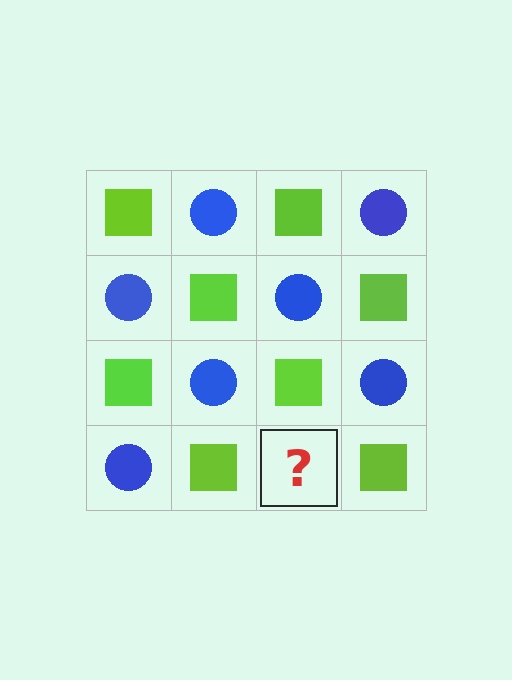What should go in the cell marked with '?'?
The missing cell should contain a blue circle.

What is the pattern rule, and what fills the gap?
The rule is that it alternates lime square and blue circle in a checkerboard pattern. The gap should be filled with a blue circle.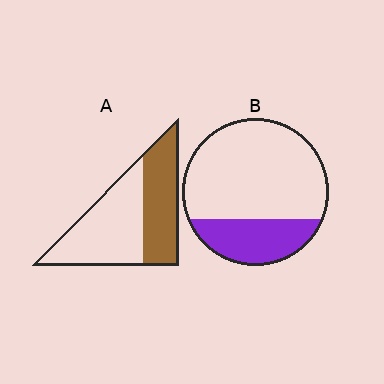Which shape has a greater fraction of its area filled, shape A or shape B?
Shape A.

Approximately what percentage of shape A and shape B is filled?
A is approximately 45% and B is approximately 25%.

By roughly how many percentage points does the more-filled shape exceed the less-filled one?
By roughly 15 percentage points (A over B).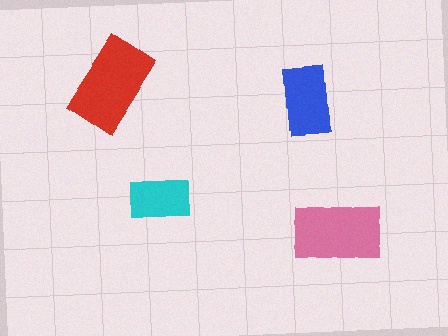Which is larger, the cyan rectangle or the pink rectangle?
The pink one.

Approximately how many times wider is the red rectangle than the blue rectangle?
About 1.5 times wider.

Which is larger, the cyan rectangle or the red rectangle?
The red one.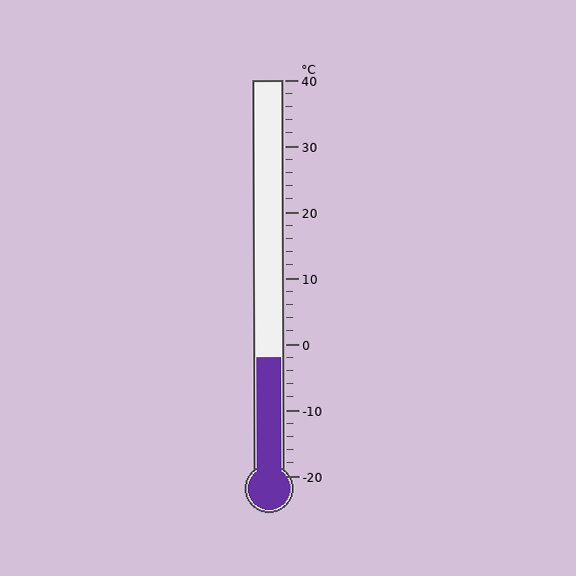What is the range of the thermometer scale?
The thermometer scale ranges from -20°C to 40°C.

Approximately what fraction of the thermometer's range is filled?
The thermometer is filled to approximately 30% of its range.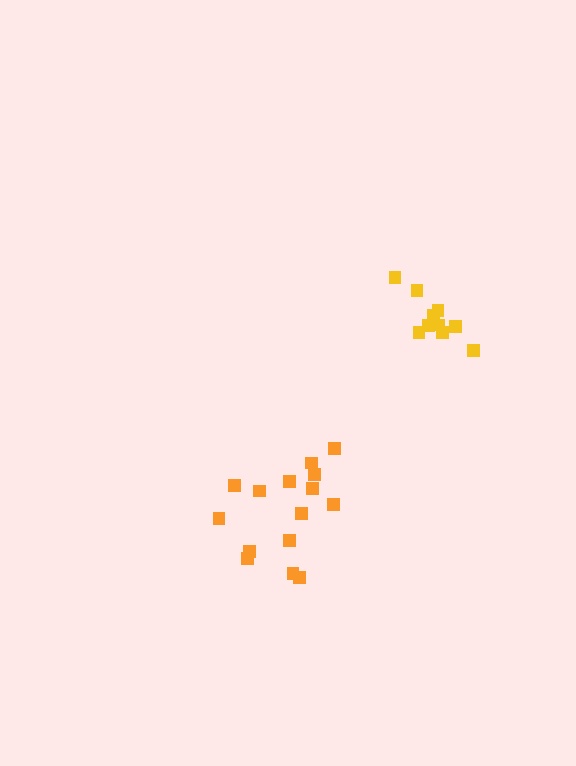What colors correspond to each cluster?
The clusters are colored: orange, yellow.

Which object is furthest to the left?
The orange cluster is leftmost.